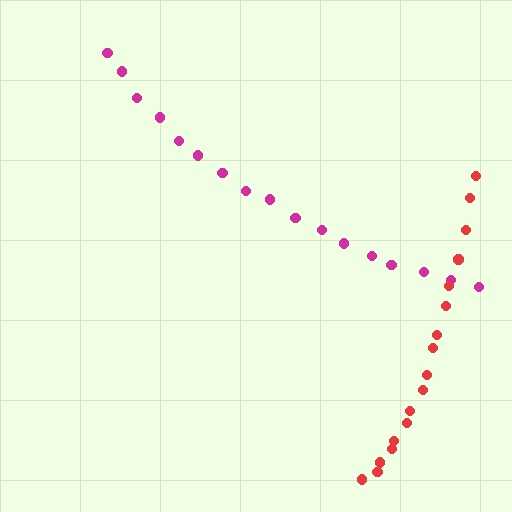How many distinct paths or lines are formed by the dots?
There are 2 distinct paths.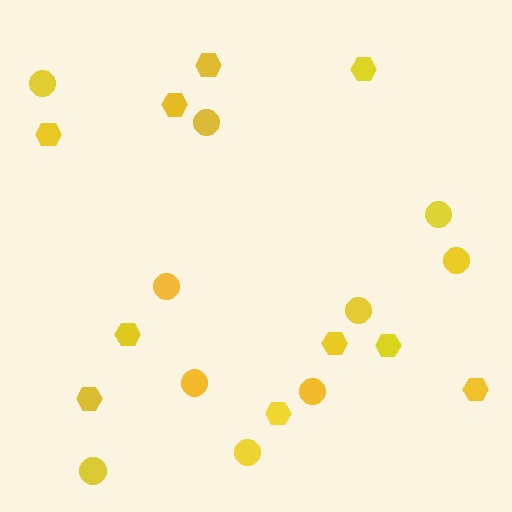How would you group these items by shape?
There are 2 groups: one group of hexagons (10) and one group of circles (10).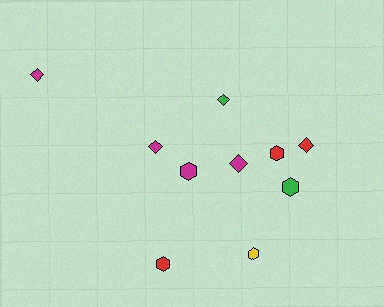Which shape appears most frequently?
Hexagon, with 5 objects.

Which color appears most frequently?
Magenta, with 4 objects.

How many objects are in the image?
There are 10 objects.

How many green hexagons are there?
There is 1 green hexagon.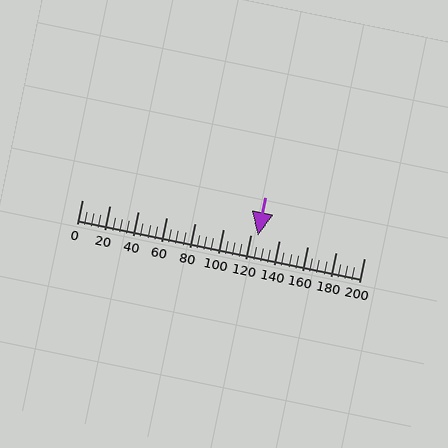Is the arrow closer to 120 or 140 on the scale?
The arrow is closer to 120.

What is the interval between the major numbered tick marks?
The major tick marks are spaced 20 units apart.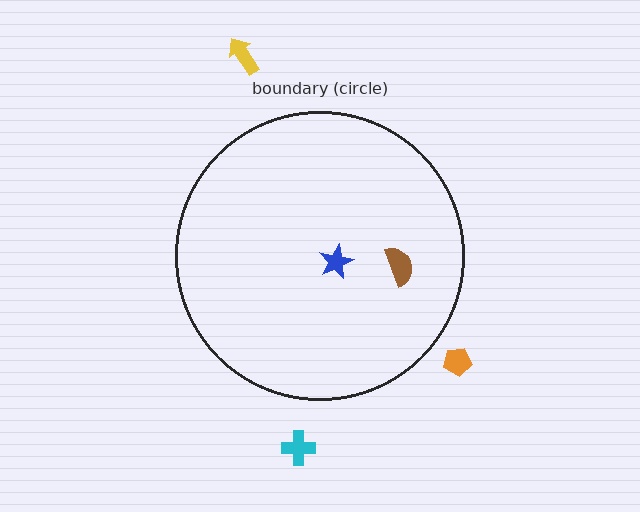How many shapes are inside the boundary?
2 inside, 3 outside.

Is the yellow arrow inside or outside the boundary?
Outside.